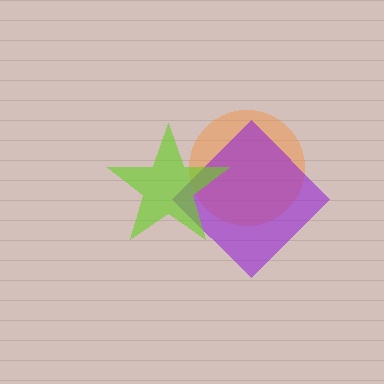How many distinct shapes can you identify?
There are 3 distinct shapes: an orange circle, a purple diamond, a lime star.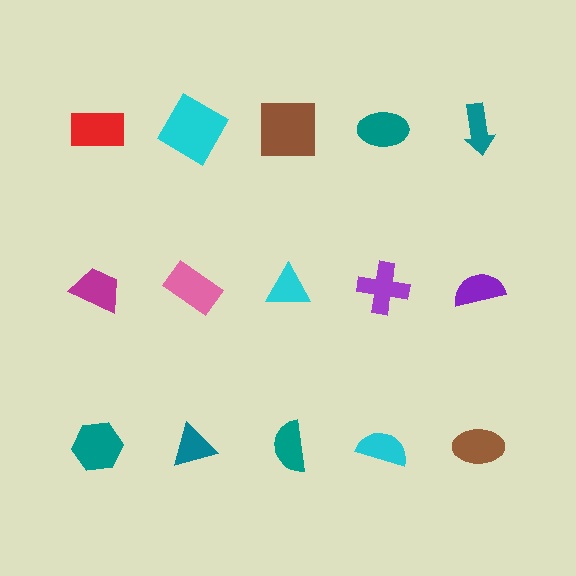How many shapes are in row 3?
5 shapes.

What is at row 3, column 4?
A cyan semicircle.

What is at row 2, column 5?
A purple semicircle.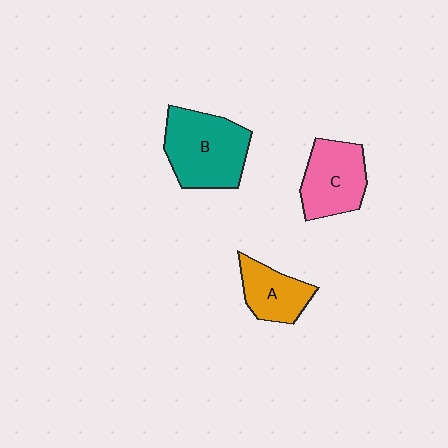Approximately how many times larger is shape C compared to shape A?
Approximately 1.3 times.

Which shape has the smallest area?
Shape A (orange).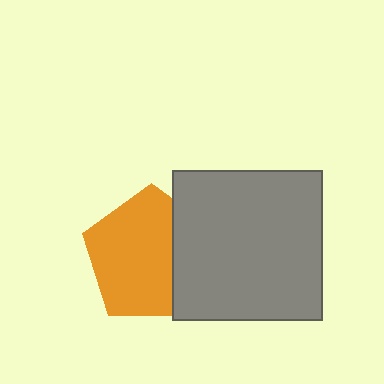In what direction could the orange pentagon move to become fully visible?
The orange pentagon could move left. That would shift it out from behind the gray square entirely.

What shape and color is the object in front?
The object in front is a gray square.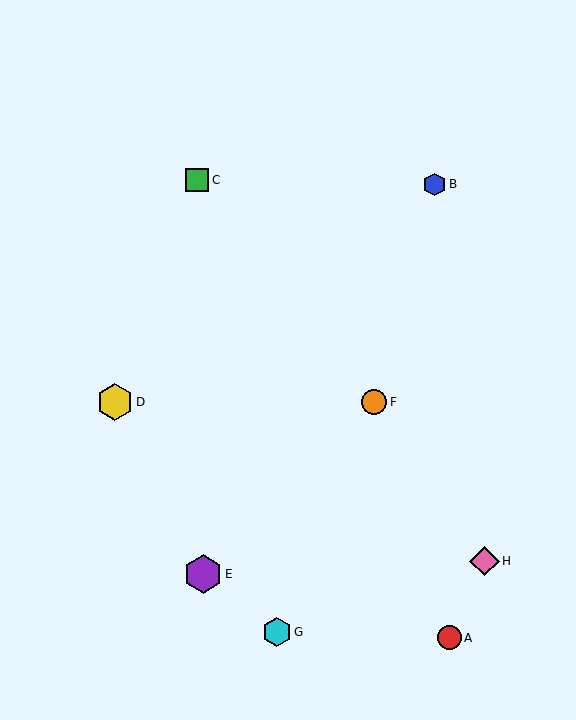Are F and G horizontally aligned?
No, F is at y≈402 and G is at y≈632.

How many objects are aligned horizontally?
2 objects (D, F) are aligned horizontally.